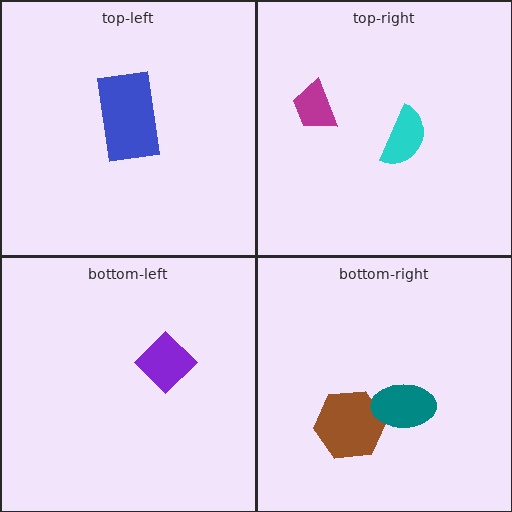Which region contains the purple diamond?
The bottom-left region.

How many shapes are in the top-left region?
1.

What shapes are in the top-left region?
The blue rectangle.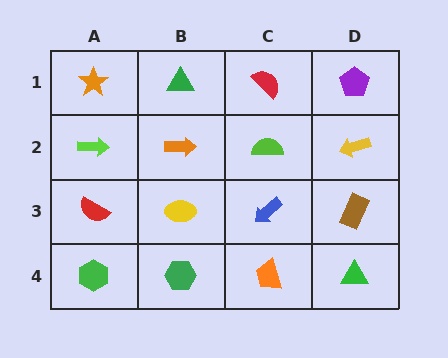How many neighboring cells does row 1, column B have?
3.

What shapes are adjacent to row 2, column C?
A red semicircle (row 1, column C), a blue arrow (row 3, column C), an orange arrow (row 2, column B), a yellow arrow (row 2, column D).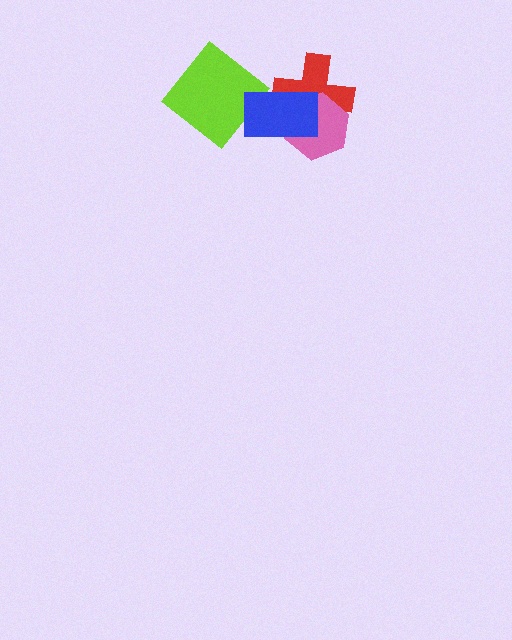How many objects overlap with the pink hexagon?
2 objects overlap with the pink hexagon.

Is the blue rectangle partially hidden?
No, no other shape covers it.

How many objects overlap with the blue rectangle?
2 objects overlap with the blue rectangle.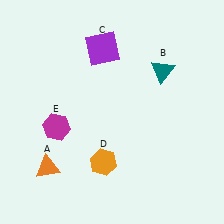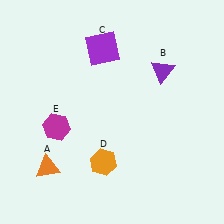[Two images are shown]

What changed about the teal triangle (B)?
In Image 1, B is teal. In Image 2, it changed to purple.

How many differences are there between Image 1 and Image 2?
There is 1 difference between the two images.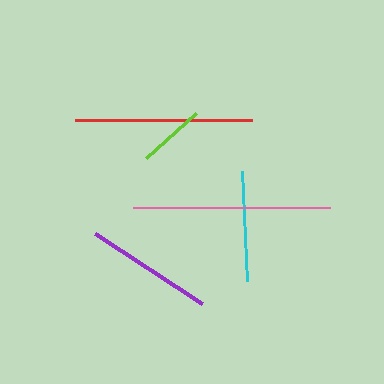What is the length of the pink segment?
The pink segment is approximately 198 pixels long.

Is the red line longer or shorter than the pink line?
The pink line is longer than the red line.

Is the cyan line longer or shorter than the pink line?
The pink line is longer than the cyan line.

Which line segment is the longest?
The pink line is the longest at approximately 198 pixels.